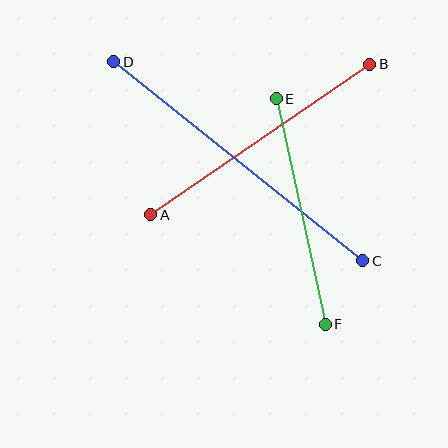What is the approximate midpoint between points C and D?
The midpoint is at approximately (238, 161) pixels.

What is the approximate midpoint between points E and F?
The midpoint is at approximately (301, 211) pixels.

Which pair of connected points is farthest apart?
Points C and D are farthest apart.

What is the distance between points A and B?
The distance is approximately 265 pixels.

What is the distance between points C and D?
The distance is approximately 319 pixels.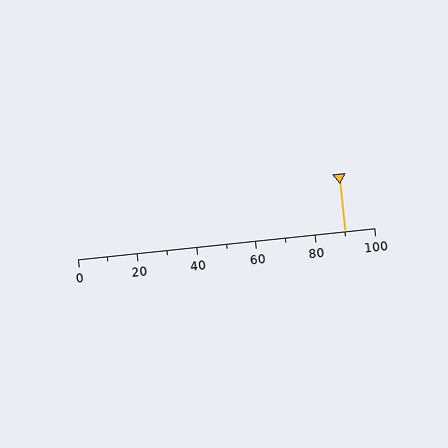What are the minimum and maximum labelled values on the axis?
The axis runs from 0 to 100.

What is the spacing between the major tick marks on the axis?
The major ticks are spaced 20 apart.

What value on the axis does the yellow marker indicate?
The marker indicates approximately 90.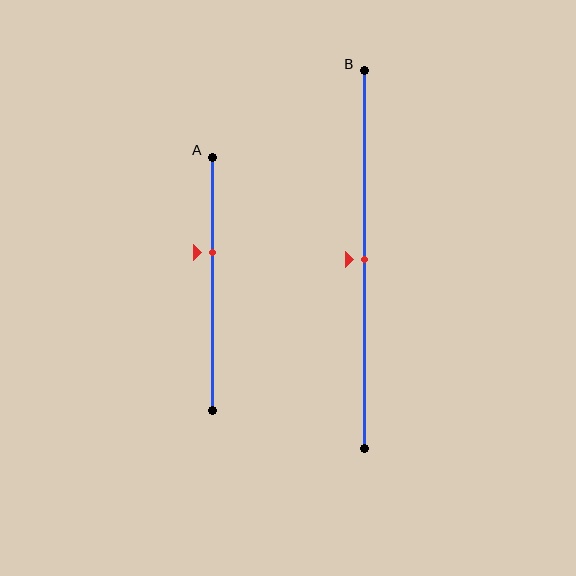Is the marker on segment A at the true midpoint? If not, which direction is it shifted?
No, the marker on segment A is shifted upward by about 12% of the segment length.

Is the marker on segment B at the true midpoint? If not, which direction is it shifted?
Yes, the marker on segment B is at the true midpoint.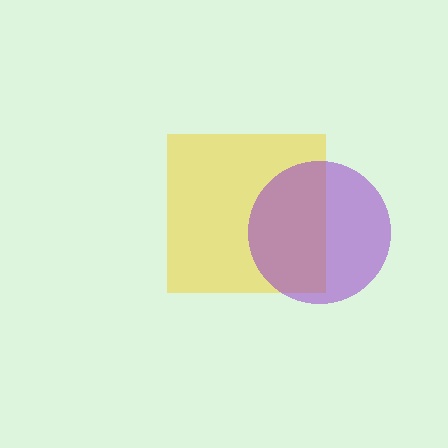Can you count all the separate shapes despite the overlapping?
Yes, there are 2 separate shapes.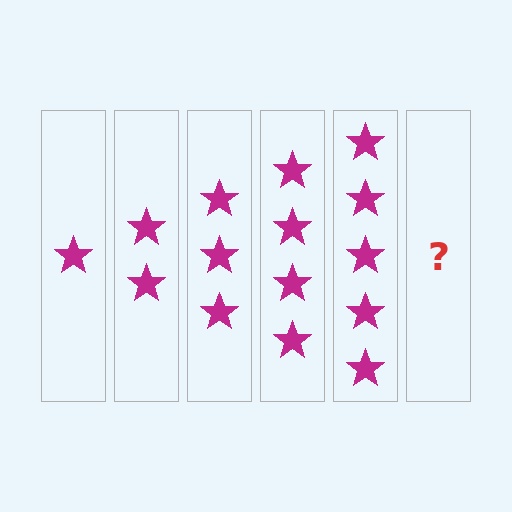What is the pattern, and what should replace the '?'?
The pattern is that each step adds one more star. The '?' should be 6 stars.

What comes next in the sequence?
The next element should be 6 stars.